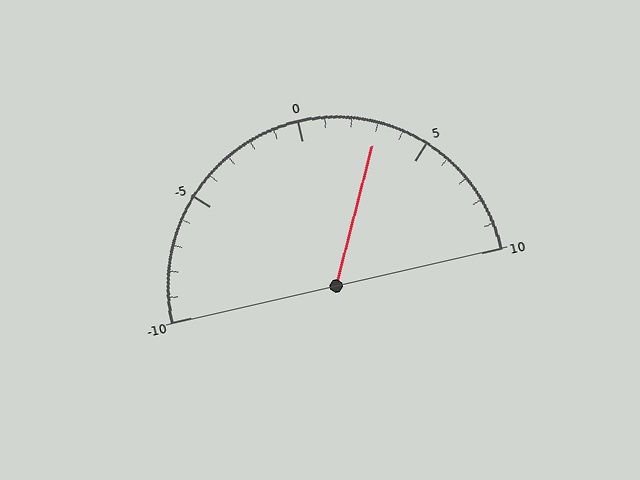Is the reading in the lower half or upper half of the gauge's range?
The reading is in the upper half of the range (-10 to 10).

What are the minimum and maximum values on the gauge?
The gauge ranges from -10 to 10.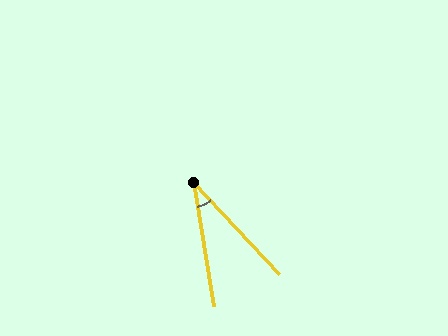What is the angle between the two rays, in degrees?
Approximately 34 degrees.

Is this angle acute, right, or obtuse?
It is acute.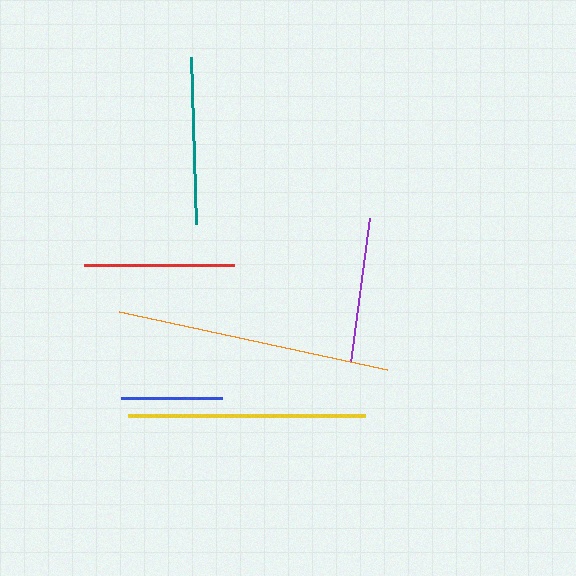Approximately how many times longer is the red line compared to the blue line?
The red line is approximately 1.5 times the length of the blue line.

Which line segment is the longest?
The orange line is the longest at approximately 274 pixels.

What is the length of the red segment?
The red segment is approximately 150 pixels long.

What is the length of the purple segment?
The purple segment is approximately 145 pixels long.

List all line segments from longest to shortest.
From longest to shortest: orange, yellow, teal, red, purple, blue.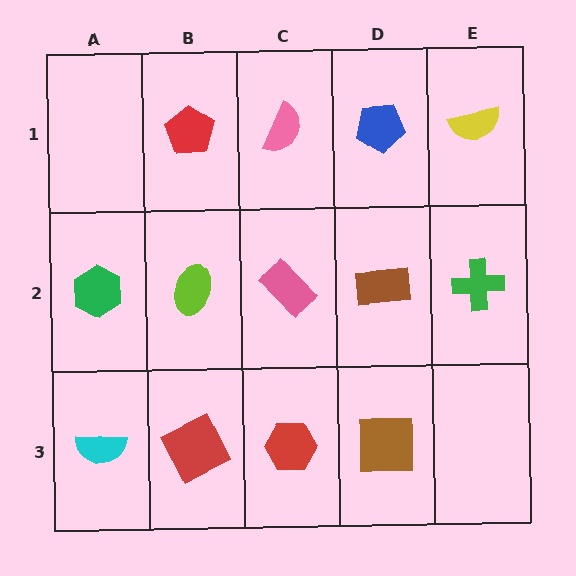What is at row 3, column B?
A red square.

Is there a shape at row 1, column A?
No, that cell is empty.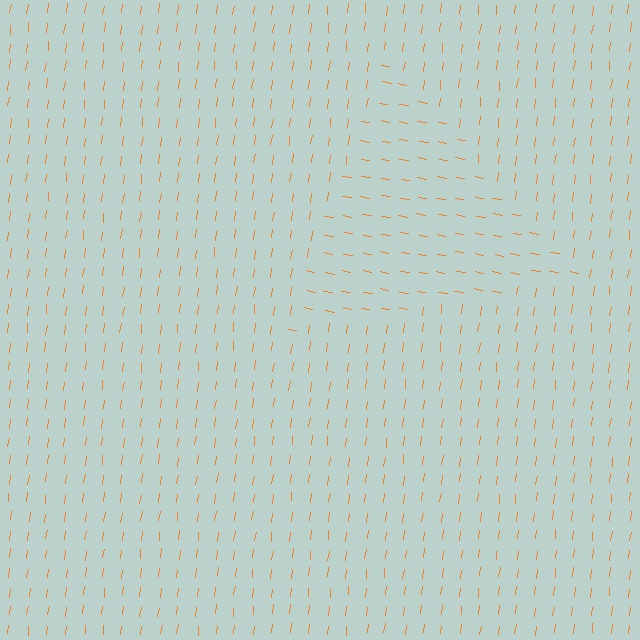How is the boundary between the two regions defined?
The boundary is defined purely by a change in line orientation (approximately 88 degrees difference). All lines are the same color and thickness.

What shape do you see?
I see a triangle.